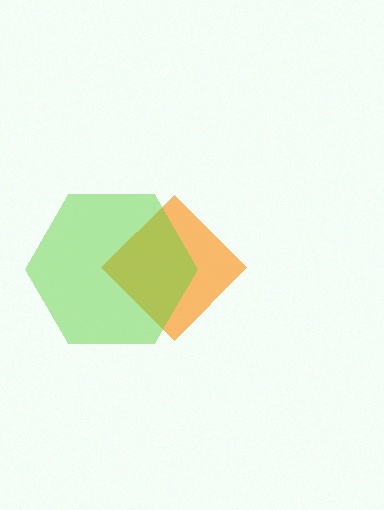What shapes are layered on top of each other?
The layered shapes are: an orange diamond, a lime hexagon.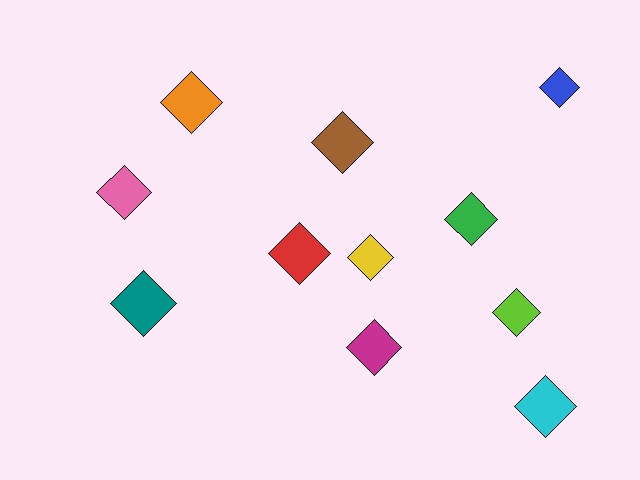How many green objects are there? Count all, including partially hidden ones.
There is 1 green object.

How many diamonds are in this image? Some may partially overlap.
There are 11 diamonds.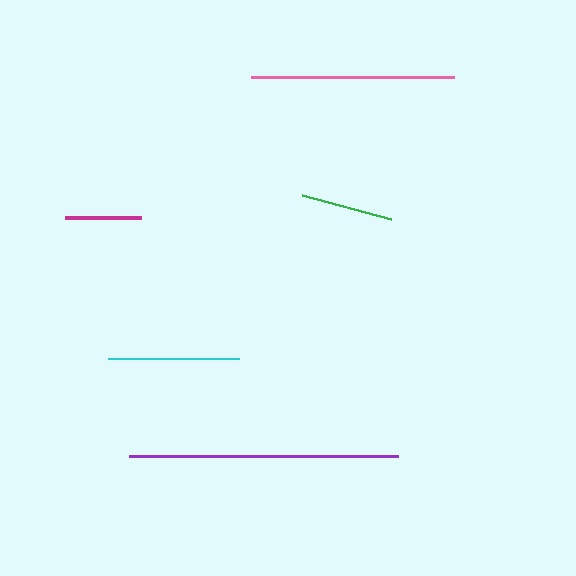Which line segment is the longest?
The purple line is the longest at approximately 269 pixels.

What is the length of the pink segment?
The pink segment is approximately 203 pixels long.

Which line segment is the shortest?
The magenta line is the shortest at approximately 76 pixels.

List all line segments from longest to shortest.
From longest to shortest: purple, pink, cyan, green, magenta.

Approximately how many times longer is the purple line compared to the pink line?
The purple line is approximately 1.3 times the length of the pink line.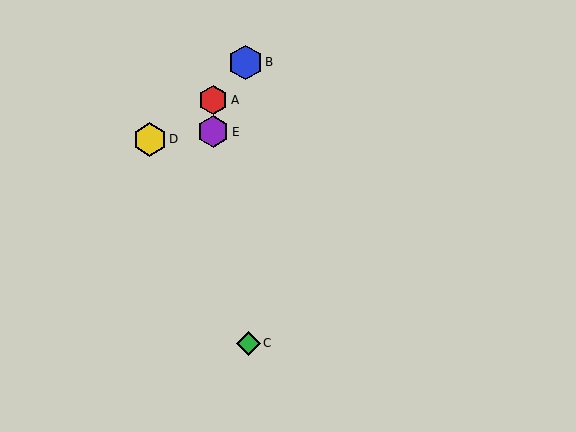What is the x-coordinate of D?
Object D is at x≈150.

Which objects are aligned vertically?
Objects A, E are aligned vertically.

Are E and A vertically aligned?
Yes, both are at x≈213.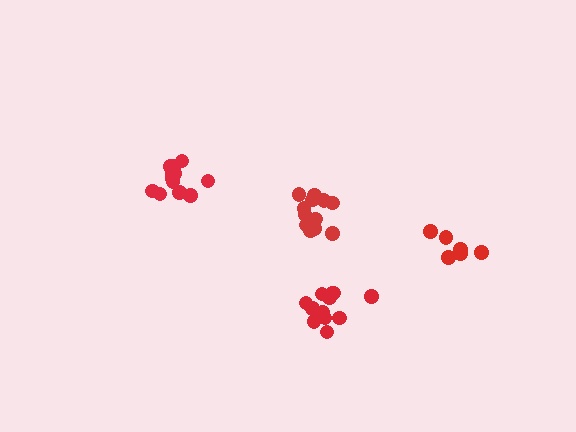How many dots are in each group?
Group 1: 12 dots, Group 2: 12 dots, Group 3: 12 dots, Group 4: 6 dots (42 total).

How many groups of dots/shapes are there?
There are 4 groups.